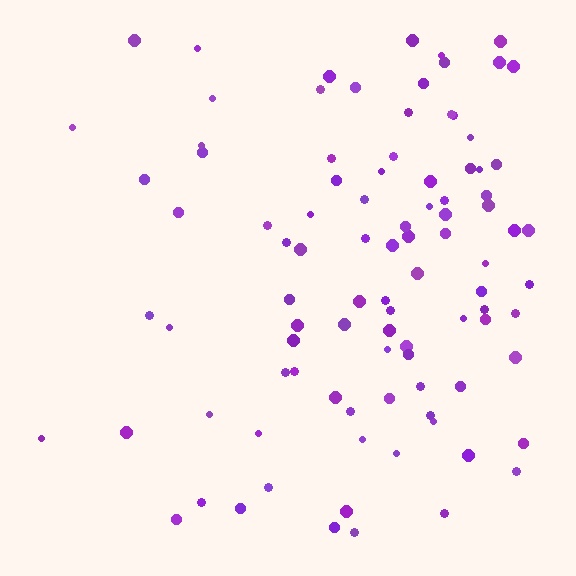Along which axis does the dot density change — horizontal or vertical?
Horizontal.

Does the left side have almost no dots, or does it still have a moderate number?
Still a moderate number, just noticeably fewer than the right.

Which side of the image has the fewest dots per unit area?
The left.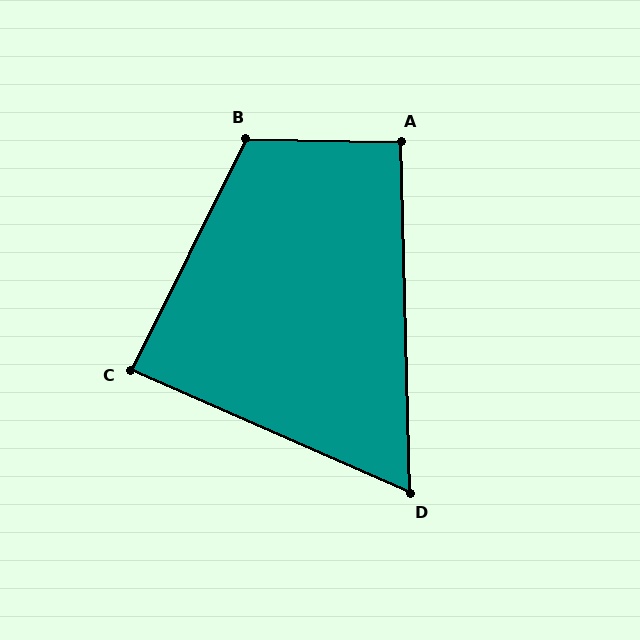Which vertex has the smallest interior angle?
D, at approximately 65 degrees.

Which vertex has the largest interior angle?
B, at approximately 115 degrees.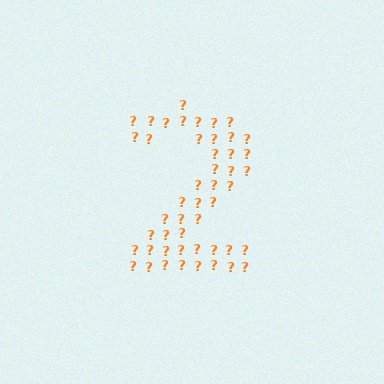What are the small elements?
The small elements are question marks.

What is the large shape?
The large shape is the digit 2.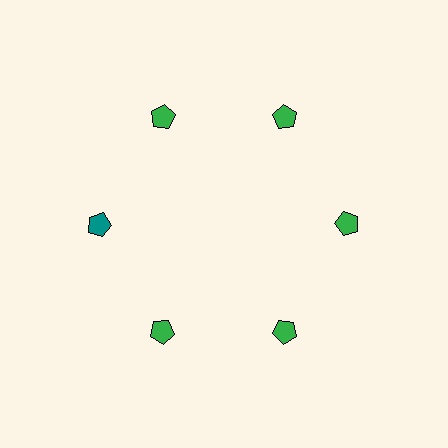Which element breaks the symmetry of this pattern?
The teal pentagon at roughly the 9 o'clock position breaks the symmetry. All other shapes are green pentagons.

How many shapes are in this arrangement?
There are 6 shapes arranged in a ring pattern.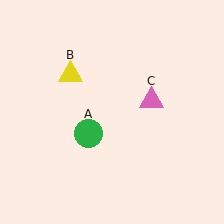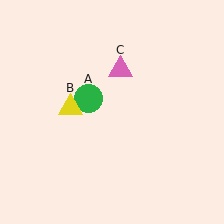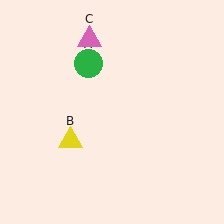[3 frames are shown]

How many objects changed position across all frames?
3 objects changed position: green circle (object A), yellow triangle (object B), pink triangle (object C).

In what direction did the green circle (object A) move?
The green circle (object A) moved up.